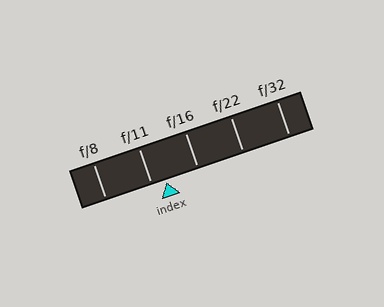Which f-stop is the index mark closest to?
The index mark is closest to f/11.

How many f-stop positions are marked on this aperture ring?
There are 5 f-stop positions marked.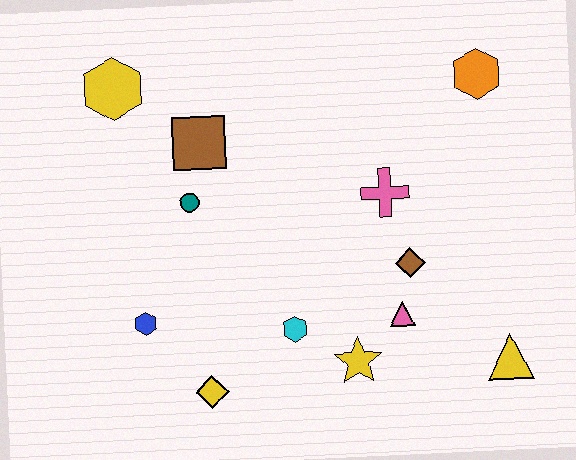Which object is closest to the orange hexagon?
The pink cross is closest to the orange hexagon.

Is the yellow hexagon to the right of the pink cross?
No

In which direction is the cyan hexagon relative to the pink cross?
The cyan hexagon is below the pink cross.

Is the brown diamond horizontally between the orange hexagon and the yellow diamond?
Yes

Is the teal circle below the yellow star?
No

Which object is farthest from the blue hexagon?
The orange hexagon is farthest from the blue hexagon.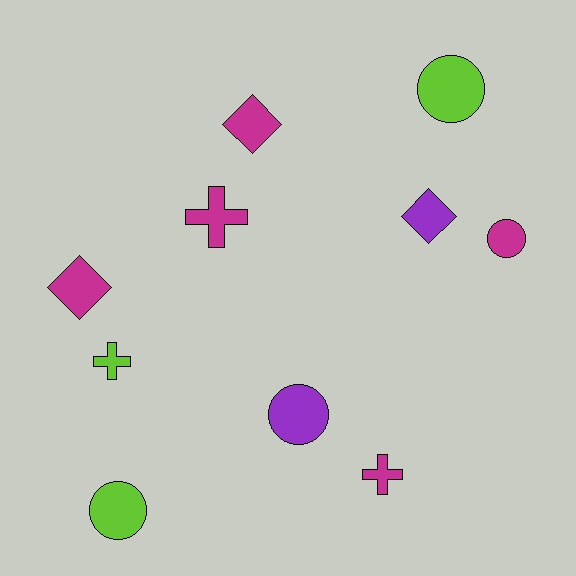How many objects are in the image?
There are 10 objects.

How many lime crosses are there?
There is 1 lime cross.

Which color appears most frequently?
Magenta, with 5 objects.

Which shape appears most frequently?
Circle, with 4 objects.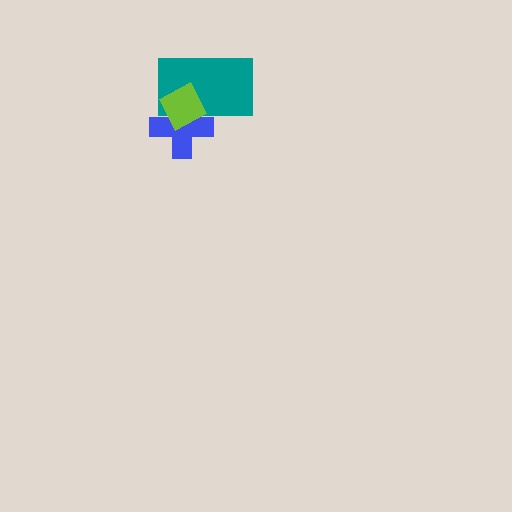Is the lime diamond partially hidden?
No, no other shape covers it.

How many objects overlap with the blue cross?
2 objects overlap with the blue cross.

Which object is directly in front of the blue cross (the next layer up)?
The teal rectangle is directly in front of the blue cross.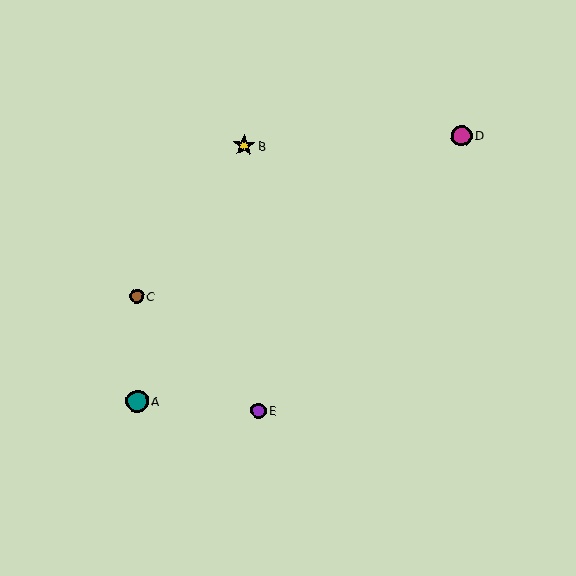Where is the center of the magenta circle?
The center of the magenta circle is at (461, 136).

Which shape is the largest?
The teal circle (labeled A) is the largest.